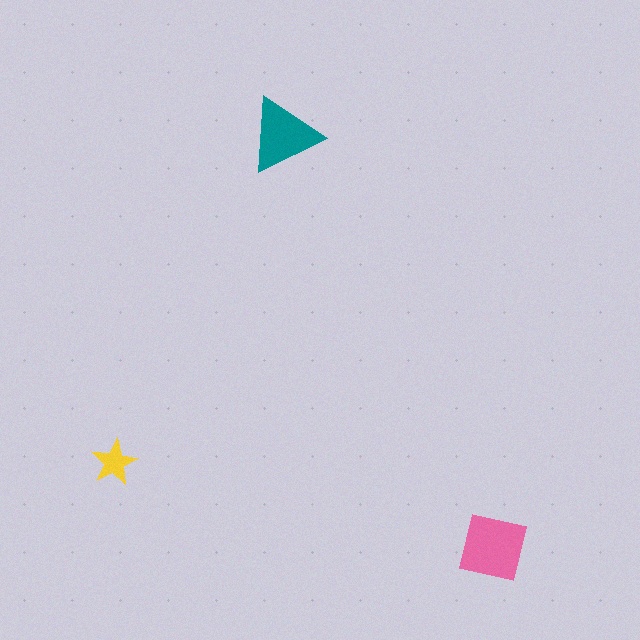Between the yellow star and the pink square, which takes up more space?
The pink square.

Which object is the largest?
The pink square.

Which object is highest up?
The teal triangle is topmost.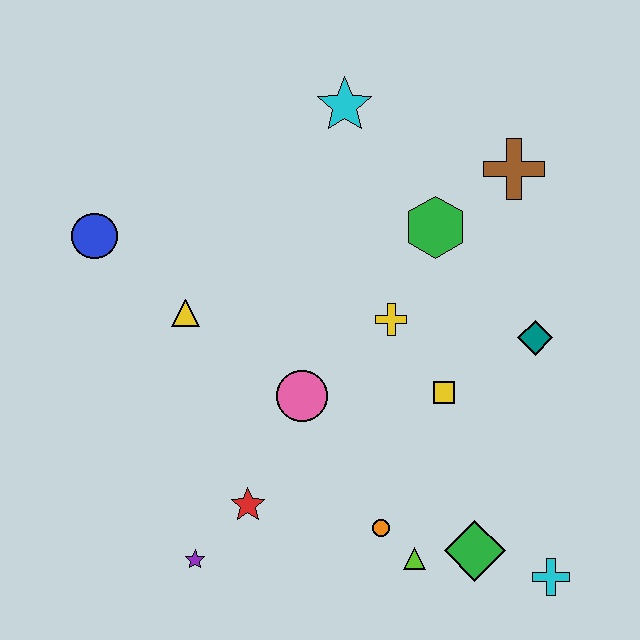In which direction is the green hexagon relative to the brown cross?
The green hexagon is to the left of the brown cross.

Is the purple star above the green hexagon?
No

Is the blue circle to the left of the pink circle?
Yes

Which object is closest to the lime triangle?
The orange circle is closest to the lime triangle.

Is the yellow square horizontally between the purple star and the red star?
No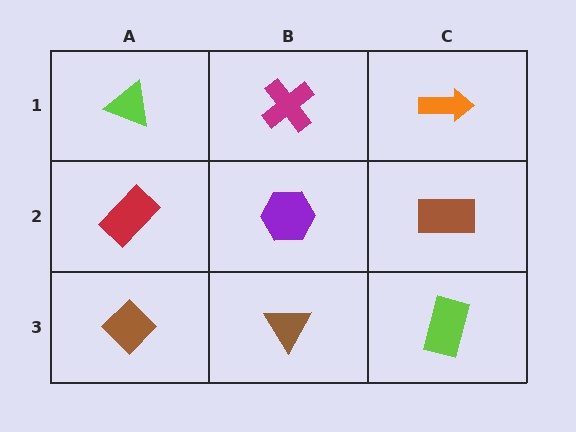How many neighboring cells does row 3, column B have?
3.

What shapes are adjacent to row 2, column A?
A lime triangle (row 1, column A), a brown diamond (row 3, column A), a purple hexagon (row 2, column B).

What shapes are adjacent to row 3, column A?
A red rectangle (row 2, column A), a brown triangle (row 3, column B).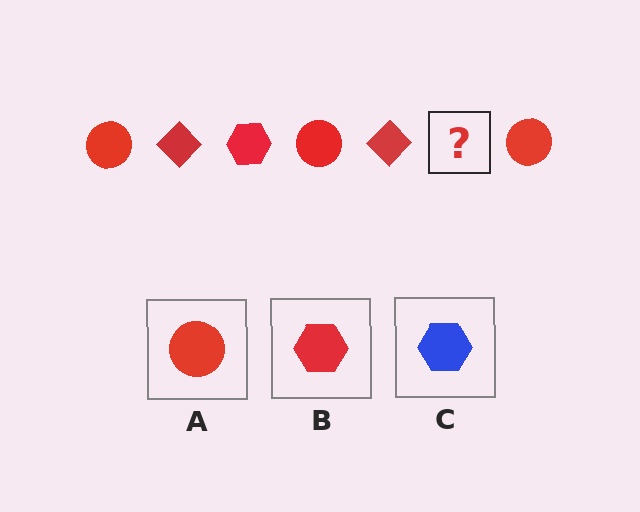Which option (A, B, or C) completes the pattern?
B.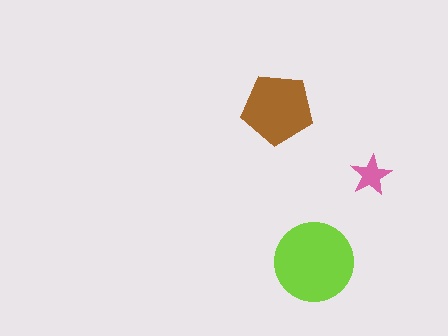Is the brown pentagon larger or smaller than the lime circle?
Smaller.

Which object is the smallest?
The pink star.